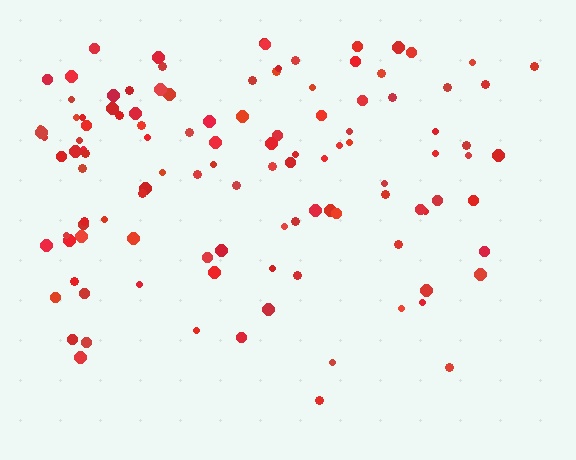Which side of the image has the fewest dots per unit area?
The bottom.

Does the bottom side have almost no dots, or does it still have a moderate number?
Still a moderate number, just noticeably fewer than the top.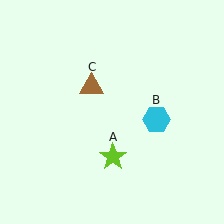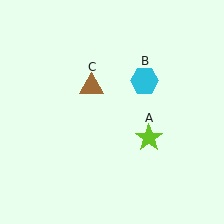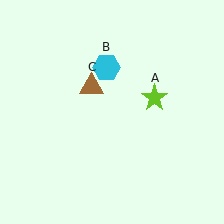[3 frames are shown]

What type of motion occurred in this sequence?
The lime star (object A), cyan hexagon (object B) rotated counterclockwise around the center of the scene.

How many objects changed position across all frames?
2 objects changed position: lime star (object A), cyan hexagon (object B).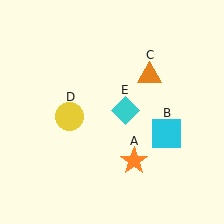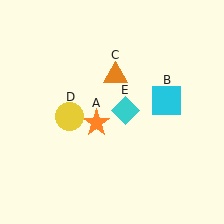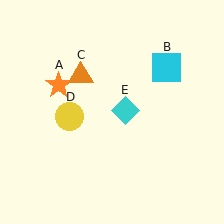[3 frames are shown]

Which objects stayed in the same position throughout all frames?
Yellow circle (object D) and cyan diamond (object E) remained stationary.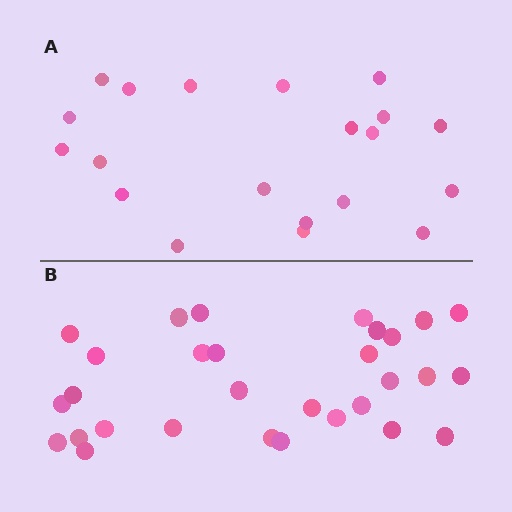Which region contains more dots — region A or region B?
Region B (the bottom region) has more dots.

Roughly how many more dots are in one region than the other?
Region B has roughly 10 or so more dots than region A.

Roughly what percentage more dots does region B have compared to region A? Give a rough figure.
About 50% more.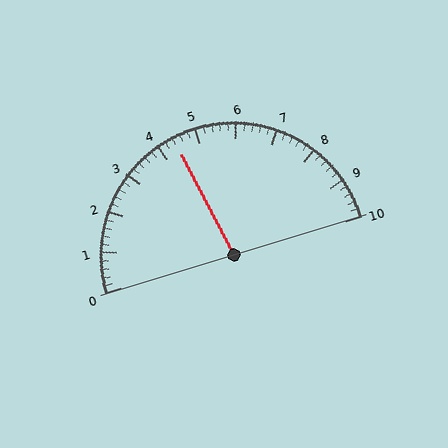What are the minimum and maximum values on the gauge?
The gauge ranges from 0 to 10.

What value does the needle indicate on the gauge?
The needle indicates approximately 4.4.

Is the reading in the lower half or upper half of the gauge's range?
The reading is in the lower half of the range (0 to 10).